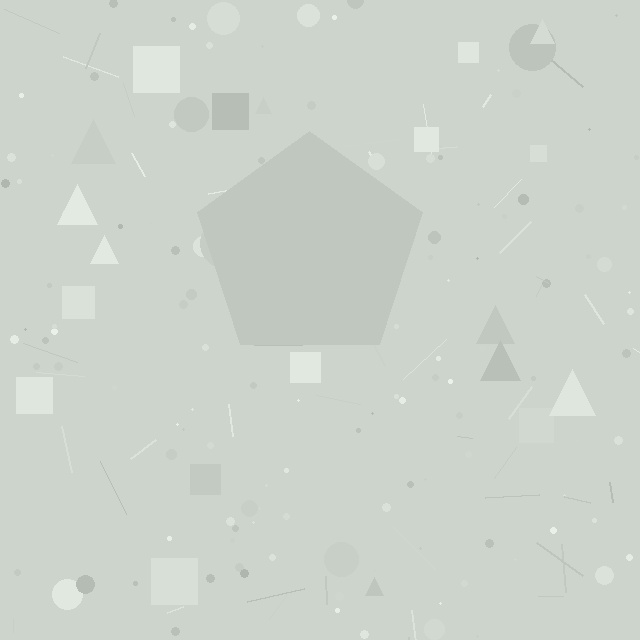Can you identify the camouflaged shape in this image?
The camouflaged shape is a pentagon.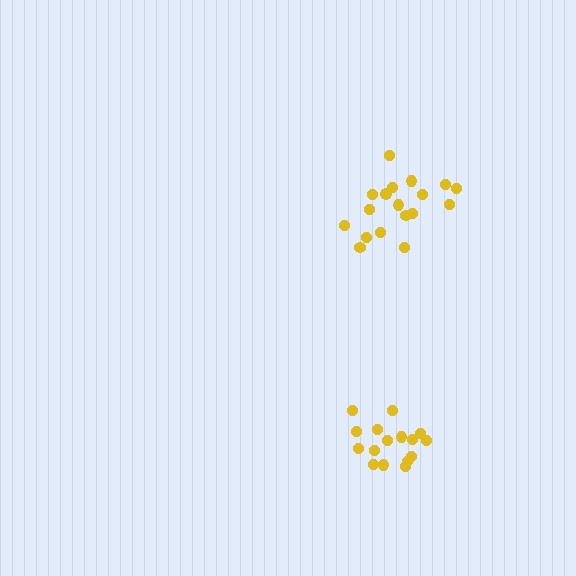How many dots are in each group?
Group 1: 16 dots, Group 2: 18 dots (34 total).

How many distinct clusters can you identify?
There are 2 distinct clusters.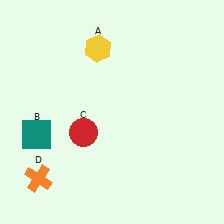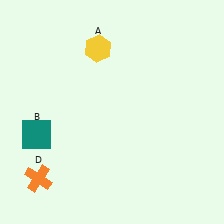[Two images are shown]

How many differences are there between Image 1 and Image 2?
There is 1 difference between the two images.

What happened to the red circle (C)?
The red circle (C) was removed in Image 2. It was in the bottom-left area of Image 1.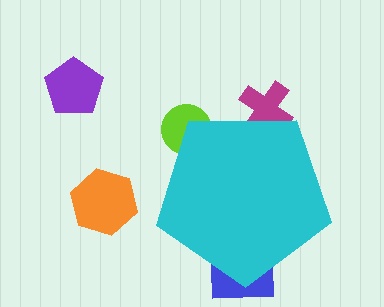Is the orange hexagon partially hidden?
No, the orange hexagon is fully visible.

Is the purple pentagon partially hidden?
No, the purple pentagon is fully visible.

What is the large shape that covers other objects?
A cyan pentagon.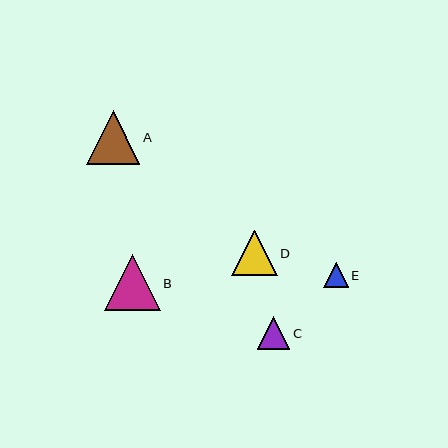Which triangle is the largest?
Triangle B is the largest with a size of approximately 56 pixels.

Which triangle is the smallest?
Triangle E is the smallest with a size of approximately 25 pixels.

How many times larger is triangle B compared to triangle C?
Triangle B is approximately 1.7 times the size of triangle C.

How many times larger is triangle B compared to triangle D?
Triangle B is approximately 1.2 times the size of triangle D.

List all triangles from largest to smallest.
From largest to smallest: B, A, D, C, E.